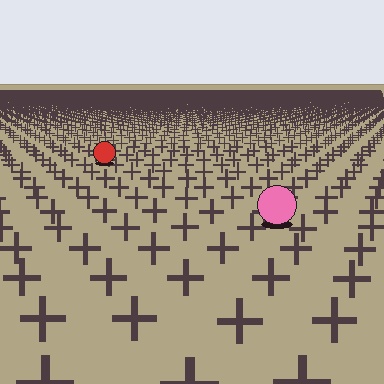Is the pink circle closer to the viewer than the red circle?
Yes. The pink circle is closer — you can tell from the texture gradient: the ground texture is coarser near it.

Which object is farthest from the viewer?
The red circle is farthest from the viewer. It appears smaller and the ground texture around it is denser.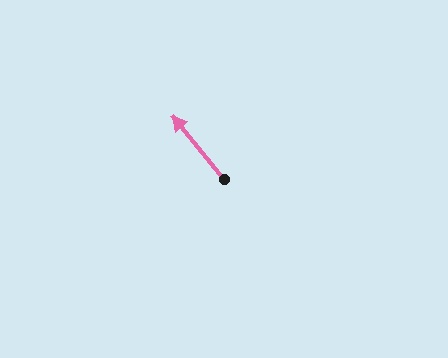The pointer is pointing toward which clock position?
Roughly 11 o'clock.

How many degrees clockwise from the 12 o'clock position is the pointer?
Approximately 321 degrees.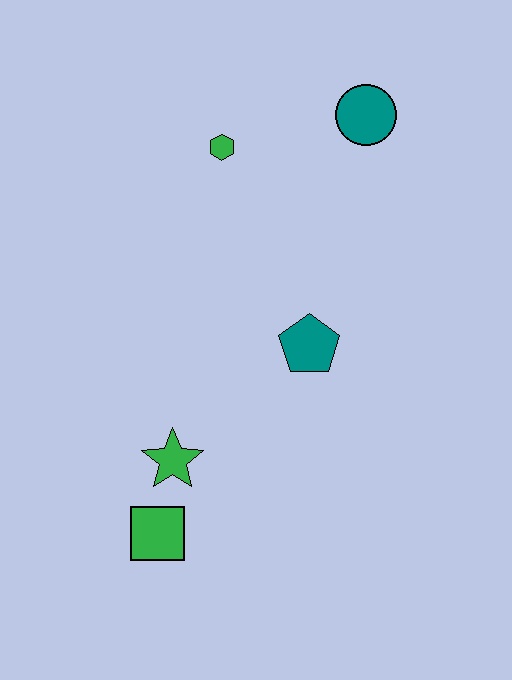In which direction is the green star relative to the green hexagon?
The green star is below the green hexagon.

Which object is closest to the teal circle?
The green hexagon is closest to the teal circle.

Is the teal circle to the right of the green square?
Yes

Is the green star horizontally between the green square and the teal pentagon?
Yes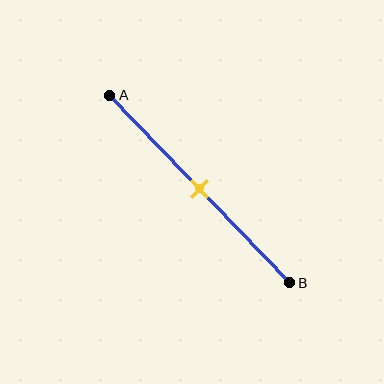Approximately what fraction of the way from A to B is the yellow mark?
The yellow mark is approximately 50% of the way from A to B.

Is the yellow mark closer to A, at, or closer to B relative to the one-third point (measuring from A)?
The yellow mark is closer to point B than the one-third point of segment AB.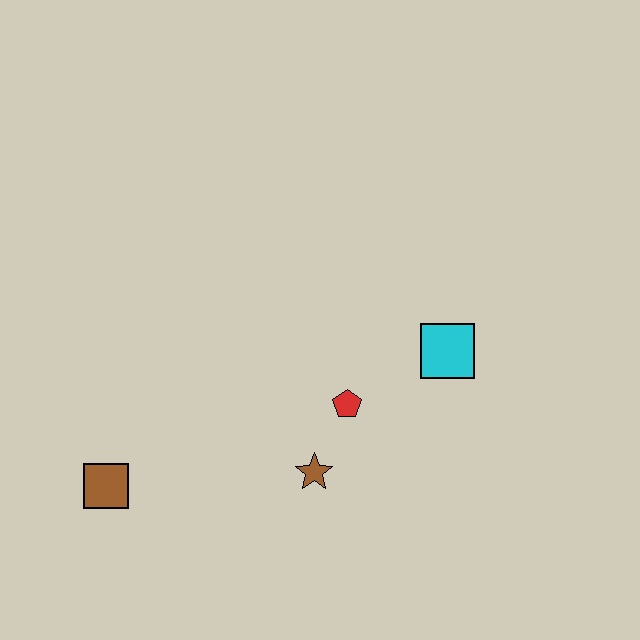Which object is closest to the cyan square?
The red pentagon is closest to the cyan square.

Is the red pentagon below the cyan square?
Yes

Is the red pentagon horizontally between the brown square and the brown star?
No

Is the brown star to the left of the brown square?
No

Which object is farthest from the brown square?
The cyan square is farthest from the brown square.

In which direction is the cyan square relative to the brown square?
The cyan square is to the right of the brown square.